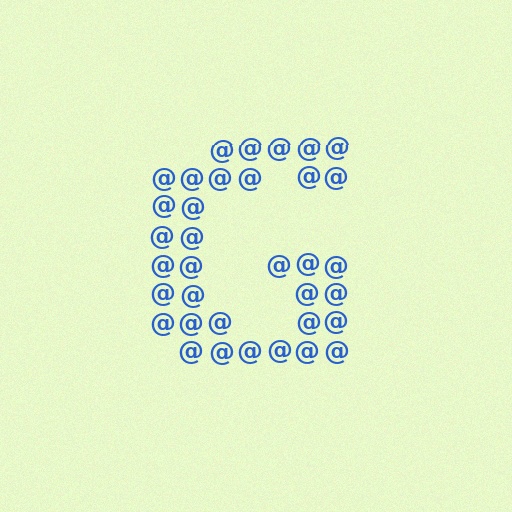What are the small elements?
The small elements are at signs.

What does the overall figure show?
The overall figure shows the letter G.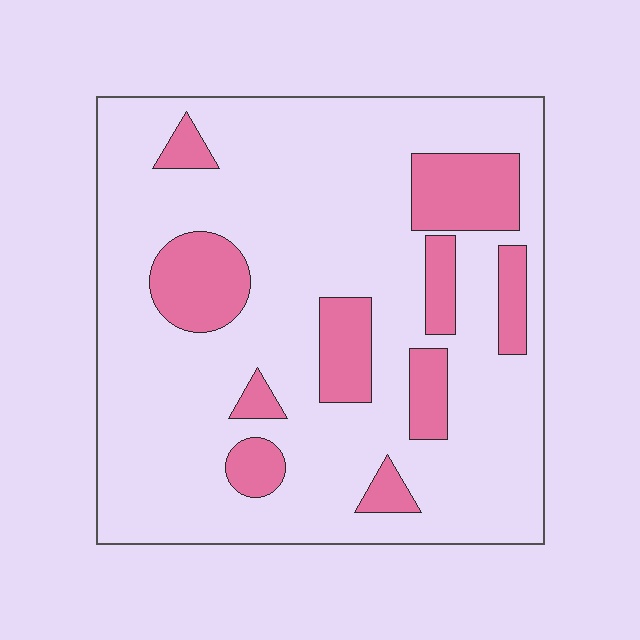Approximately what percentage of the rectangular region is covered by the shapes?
Approximately 20%.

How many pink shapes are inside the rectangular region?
10.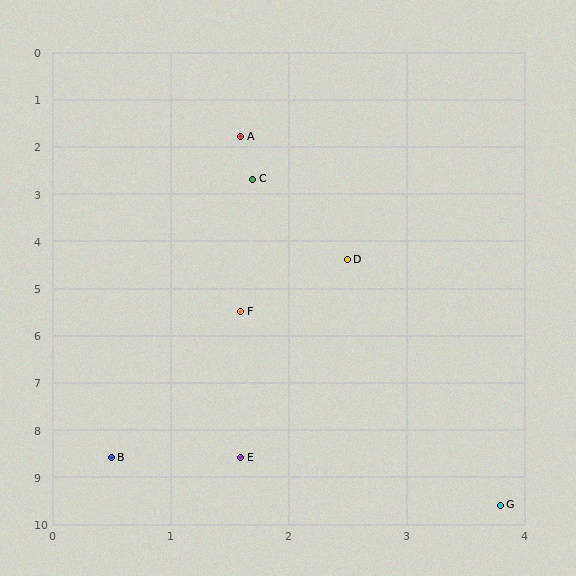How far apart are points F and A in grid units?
Points F and A are about 3.7 grid units apart.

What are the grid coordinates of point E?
Point E is at approximately (1.6, 8.6).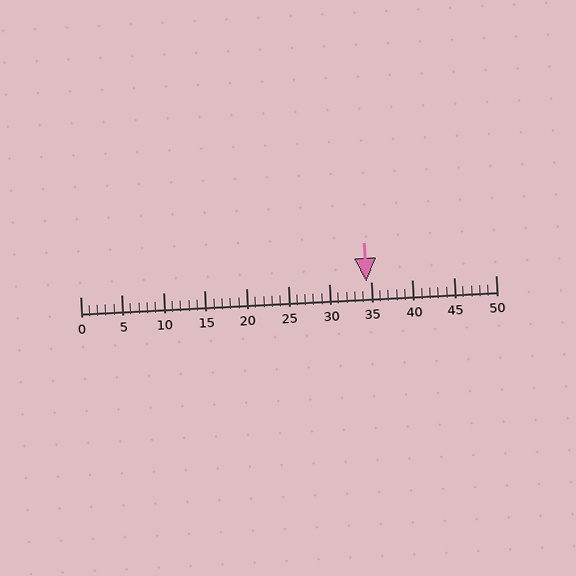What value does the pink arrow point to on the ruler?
The pink arrow points to approximately 34.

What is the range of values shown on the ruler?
The ruler shows values from 0 to 50.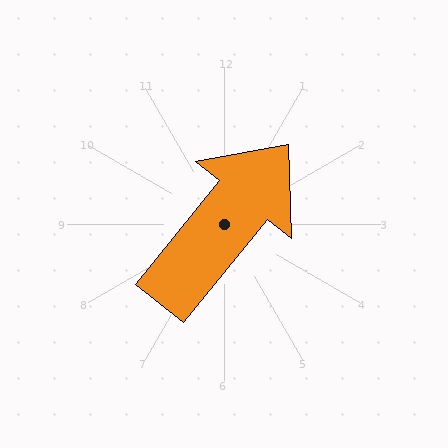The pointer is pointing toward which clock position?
Roughly 1 o'clock.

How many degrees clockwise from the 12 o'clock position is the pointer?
Approximately 39 degrees.